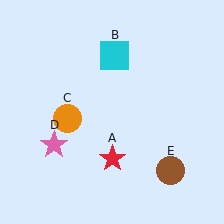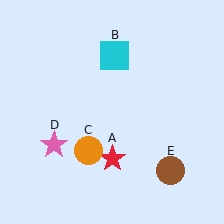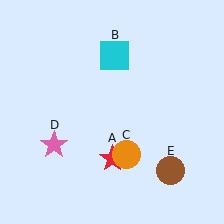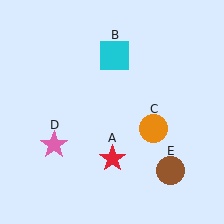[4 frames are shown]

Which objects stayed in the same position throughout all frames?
Red star (object A) and cyan square (object B) and pink star (object D) and brown circle (object E) remained stationary.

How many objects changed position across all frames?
1 object changed position: orange circle (object C).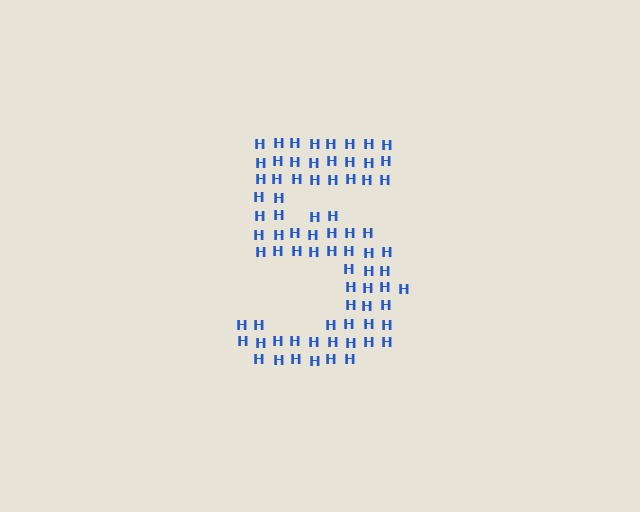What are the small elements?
The small elements are letter H's.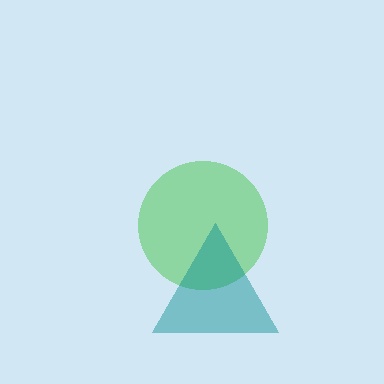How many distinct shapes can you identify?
There are 2 distinct shapes: a green circle, a teal triangle.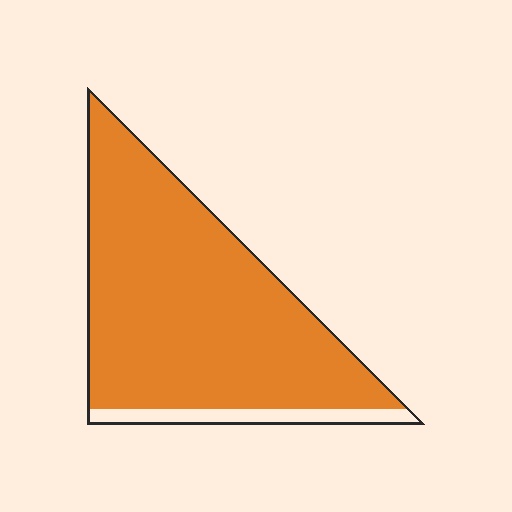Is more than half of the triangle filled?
Yes.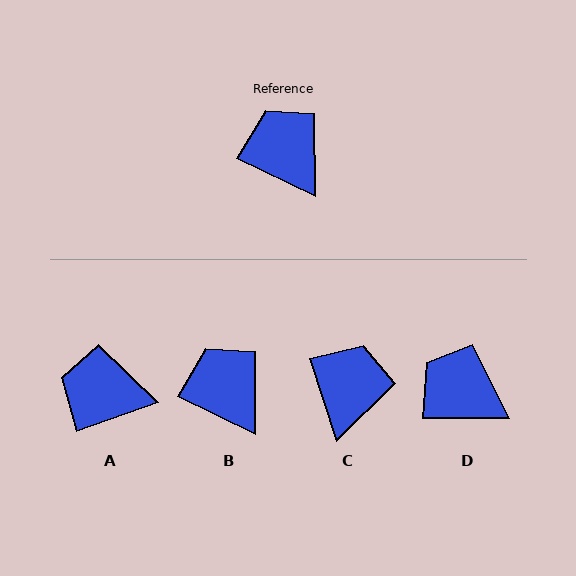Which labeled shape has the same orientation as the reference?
B.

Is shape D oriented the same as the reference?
No, it is off by about 26 degrees.